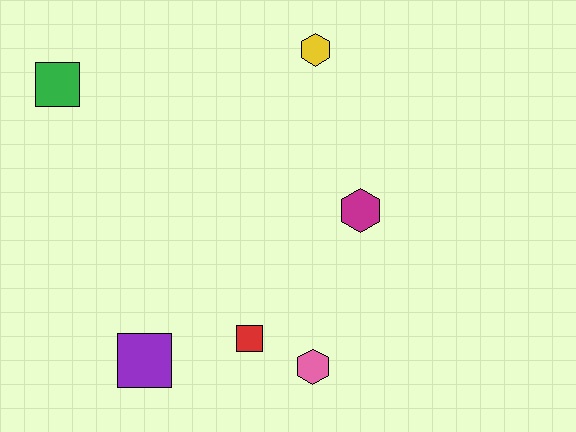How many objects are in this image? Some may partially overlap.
There are 6 objects.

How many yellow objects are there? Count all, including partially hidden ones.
There is 1 yellow object.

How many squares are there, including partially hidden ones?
There are 3 squares.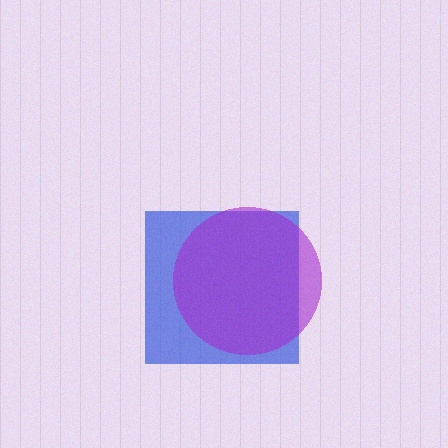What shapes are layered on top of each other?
The layered shapes are: a blue square, a purple circle.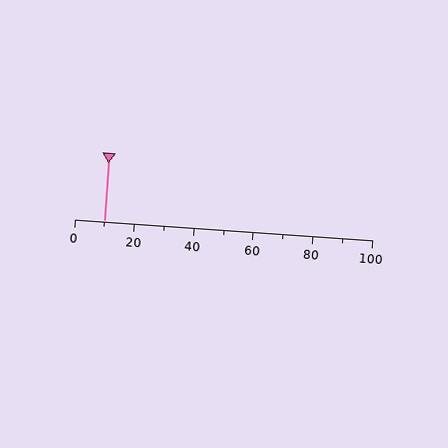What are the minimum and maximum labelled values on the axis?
The axis runs from 0 to 100.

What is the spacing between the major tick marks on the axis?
The major ticks are spaced 20 apart.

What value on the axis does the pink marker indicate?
The marker indicates approximately 10.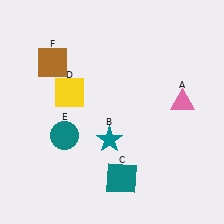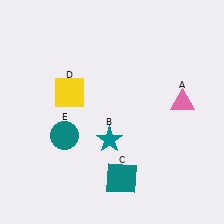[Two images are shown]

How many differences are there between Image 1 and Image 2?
There is 1 difference between the two images.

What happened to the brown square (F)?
The brown square (F) was removed in Image 2. It was in the top-left area of Image 1.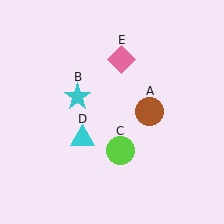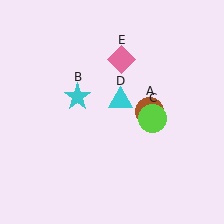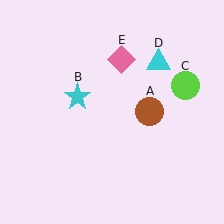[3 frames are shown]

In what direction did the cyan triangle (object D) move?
The cyan triangle (object D) moved up and to the right.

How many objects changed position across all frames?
2 objects changed position: lime circle (object C), cyan triangle (object D).